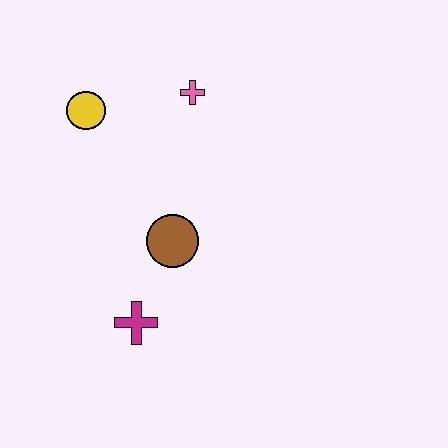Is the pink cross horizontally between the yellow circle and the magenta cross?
No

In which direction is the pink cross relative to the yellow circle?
The pink cross is to the right of the yellow circle.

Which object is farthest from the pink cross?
The magenta cross is farthest from the pink cross.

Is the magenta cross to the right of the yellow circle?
Yes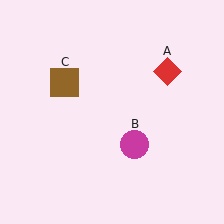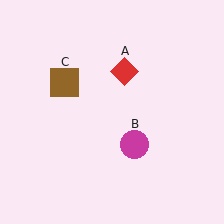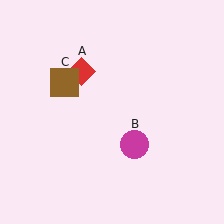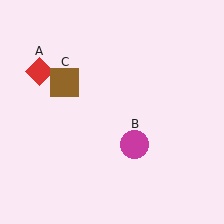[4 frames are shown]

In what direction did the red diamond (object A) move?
The red diamond (object A) moved left.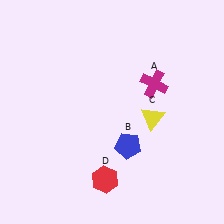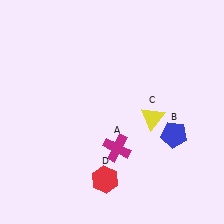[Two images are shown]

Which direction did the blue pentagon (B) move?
The blue pentagon (B) moved right.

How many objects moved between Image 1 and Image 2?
2 objects moved between the two images.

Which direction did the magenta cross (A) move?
The magenta cross (A) moved down.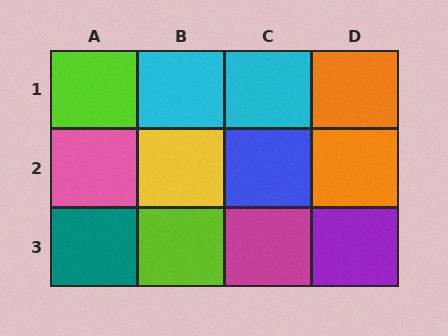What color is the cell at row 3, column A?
Teal.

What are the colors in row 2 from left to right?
Pink, yellow, blue, orange.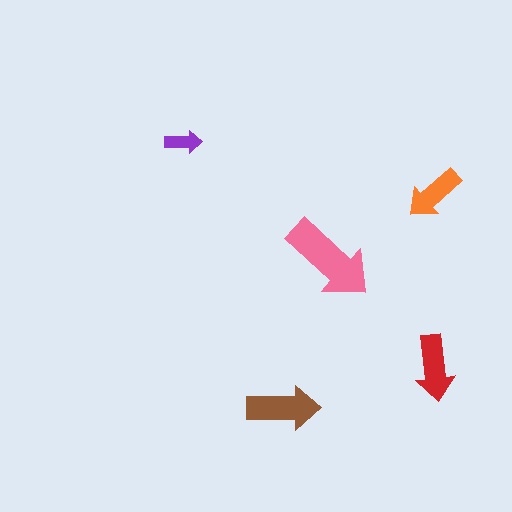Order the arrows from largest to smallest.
the pink one, the brown one, the red one, the orange one, the purple one.